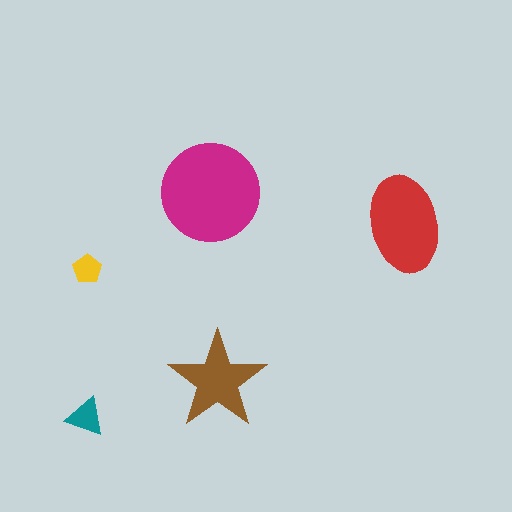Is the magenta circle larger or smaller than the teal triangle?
Larger.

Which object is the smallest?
The yellow pentagon.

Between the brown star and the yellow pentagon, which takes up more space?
The brown star.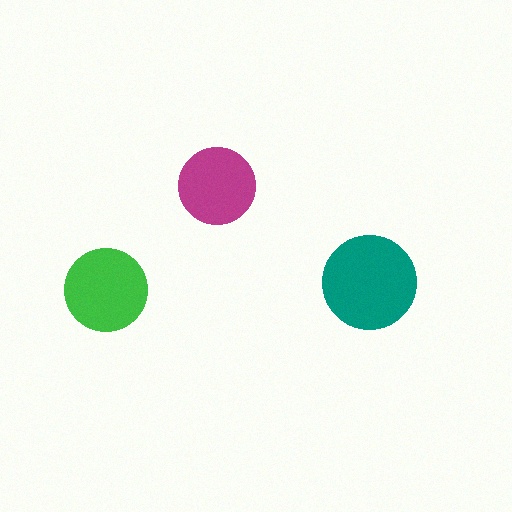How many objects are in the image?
There are 3 objects in the image.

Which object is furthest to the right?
The teal circle is rightmost.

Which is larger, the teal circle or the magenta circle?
The teal one.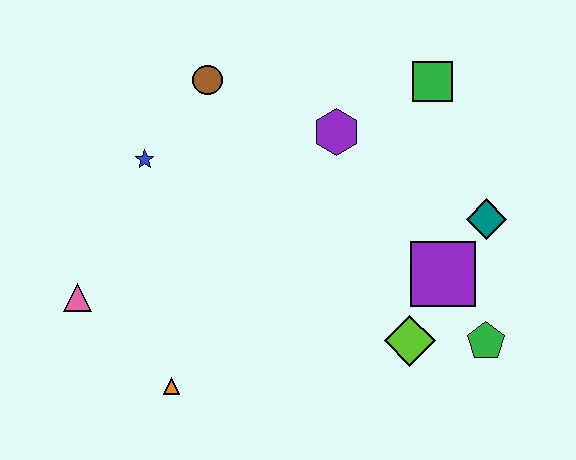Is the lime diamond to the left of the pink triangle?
No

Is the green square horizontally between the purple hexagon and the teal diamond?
Yes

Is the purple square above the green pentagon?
Yes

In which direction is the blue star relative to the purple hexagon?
The blue star is to the left of the purple hexagon.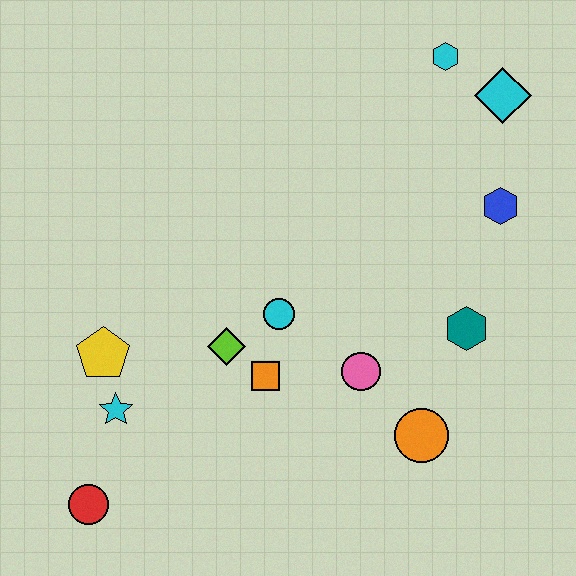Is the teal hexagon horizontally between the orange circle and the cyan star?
No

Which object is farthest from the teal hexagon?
The red circle is farthest from the teal hexagon.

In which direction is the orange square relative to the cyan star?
The orange square is to the right of the cyan star.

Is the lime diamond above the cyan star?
Yes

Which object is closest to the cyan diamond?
The cyan hexagon is closest to the cyan diamond.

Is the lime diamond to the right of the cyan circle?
No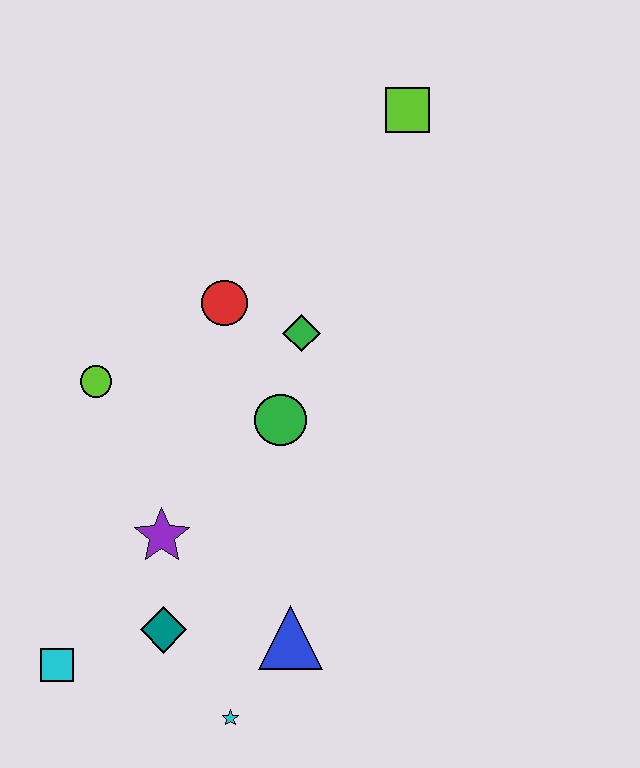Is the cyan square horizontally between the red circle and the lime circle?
No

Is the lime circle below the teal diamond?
No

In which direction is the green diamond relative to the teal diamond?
The green diamond is above the teal diamond.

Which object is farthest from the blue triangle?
The lime square is farthest from the blue triangle.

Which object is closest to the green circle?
The green diamond is closest to the green circle.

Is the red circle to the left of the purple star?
No